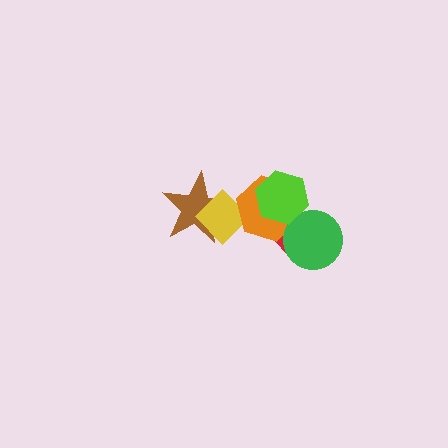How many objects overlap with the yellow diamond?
2 objects overlap with the yellow diamond.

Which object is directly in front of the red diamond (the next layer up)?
The orange hexagon is directly in front of the red diamond.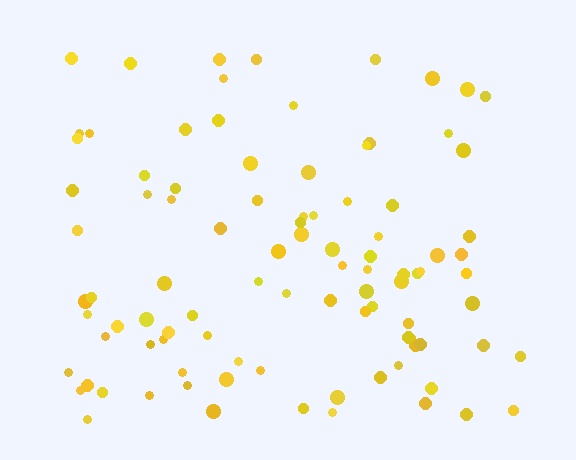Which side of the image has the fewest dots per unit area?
The top.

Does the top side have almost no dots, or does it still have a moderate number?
Still a moderate number, just noticeably fewer than the bottom.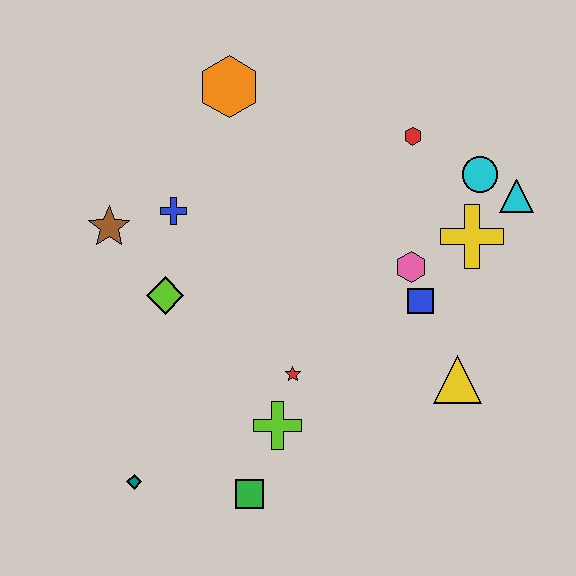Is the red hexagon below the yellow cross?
No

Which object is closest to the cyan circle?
The cyan triangle is closest to the cyan circle.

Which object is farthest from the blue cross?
The cyan triangle is farthest from the blue cross.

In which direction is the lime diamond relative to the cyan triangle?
The lime diamond is to the left of the cyan triangle.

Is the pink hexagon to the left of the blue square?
Yes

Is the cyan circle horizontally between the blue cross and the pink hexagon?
No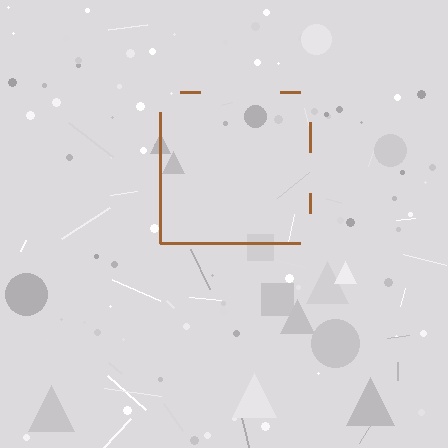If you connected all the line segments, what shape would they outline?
They would outline a square.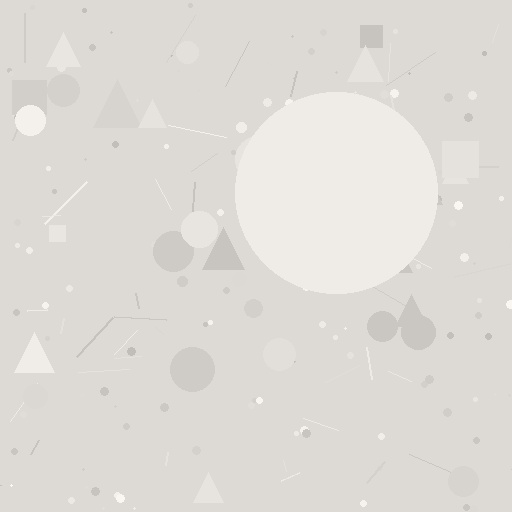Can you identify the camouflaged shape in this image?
The camouflaged shape is a circle.